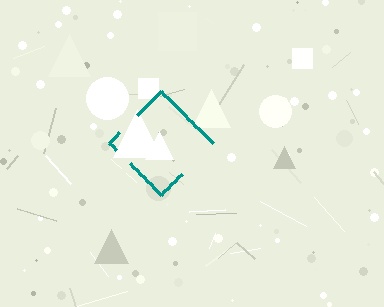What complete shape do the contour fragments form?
The contour fragments form a diamond.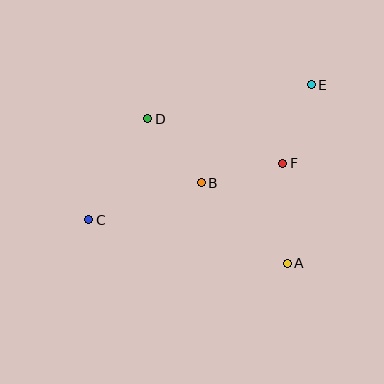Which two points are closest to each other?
Points B and D are closest to each other.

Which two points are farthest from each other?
Points C and E are farthest from each other.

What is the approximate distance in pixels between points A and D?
The distance between A and D is approximately 201 pixels.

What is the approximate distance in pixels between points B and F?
The distance between B and F is approximately 84 pixels.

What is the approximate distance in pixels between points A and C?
The distance between A and C is approximately 203 pixels.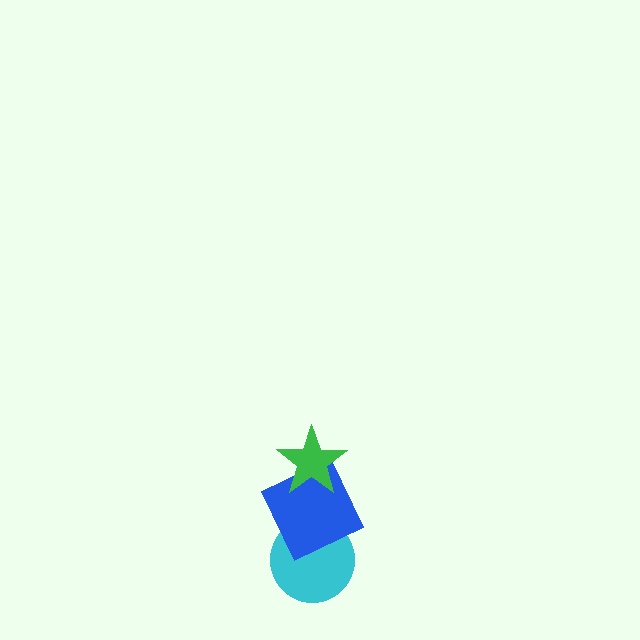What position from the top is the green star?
The green star is 1st from the top.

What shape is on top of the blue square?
The green star is on top of the blue square.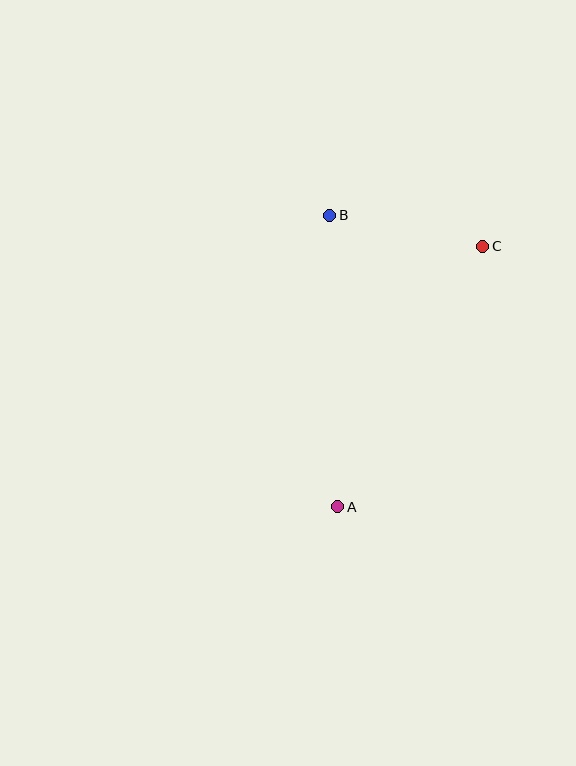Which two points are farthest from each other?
Points A and C are farthest from each other.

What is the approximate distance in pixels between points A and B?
The distance between A and B is approximately 292 pixels.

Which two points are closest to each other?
Points B and C are closest to each other.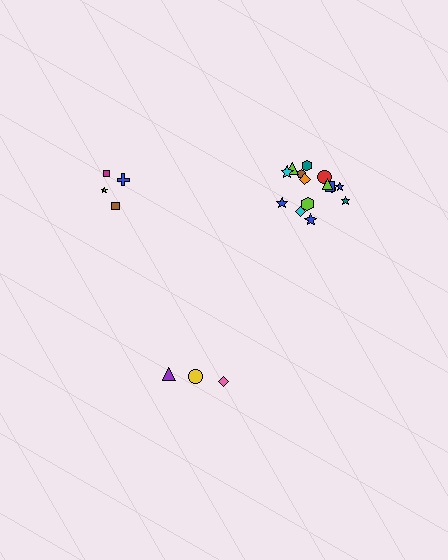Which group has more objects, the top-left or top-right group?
The top-right group.